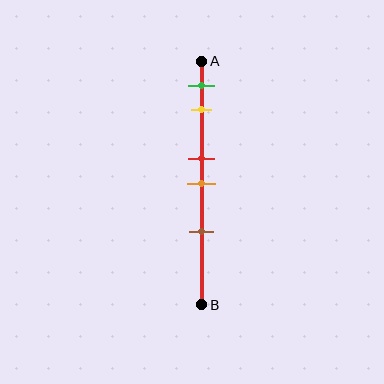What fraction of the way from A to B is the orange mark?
The orange mark is approximately 50% (0.5) of the way from A to B.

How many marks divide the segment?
There are 5 marks dividing the segment.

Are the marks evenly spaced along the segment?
No, the marks are not evenly spaced.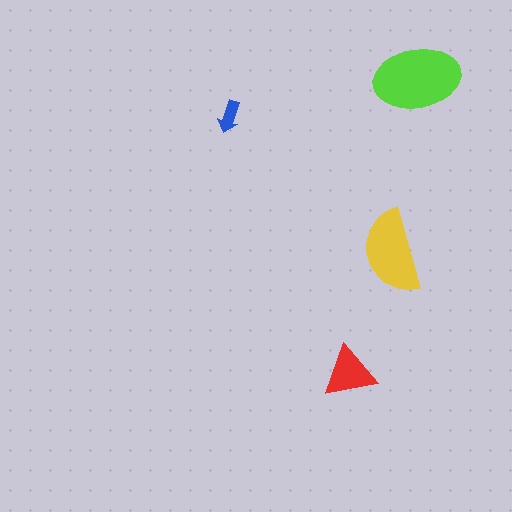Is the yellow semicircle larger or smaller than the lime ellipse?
Smaller.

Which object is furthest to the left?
The blue arrow is leftmost.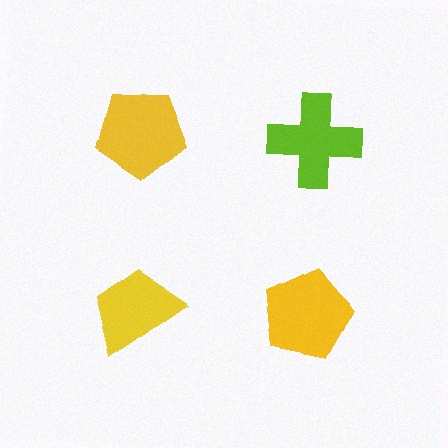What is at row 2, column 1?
A yellow trapezoid.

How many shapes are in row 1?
2 shapes.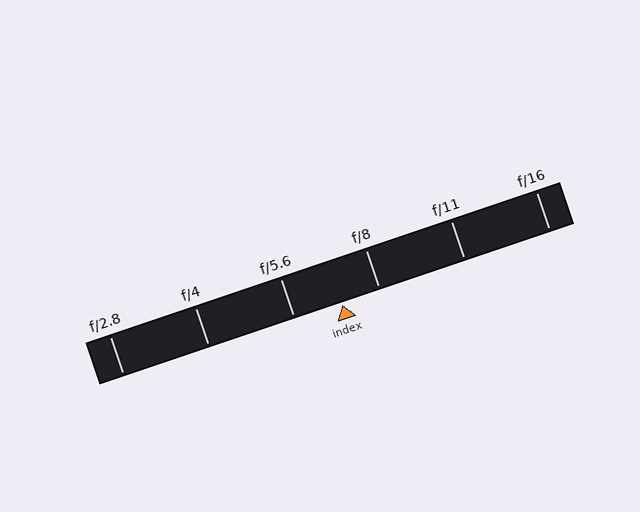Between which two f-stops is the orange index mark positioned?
The index mark is between f/5.6 and f/8.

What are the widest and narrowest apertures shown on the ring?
The widest aperture shown is f/2.8 and the narrowest is f/16.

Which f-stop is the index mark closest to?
The index mark is closest to f/8.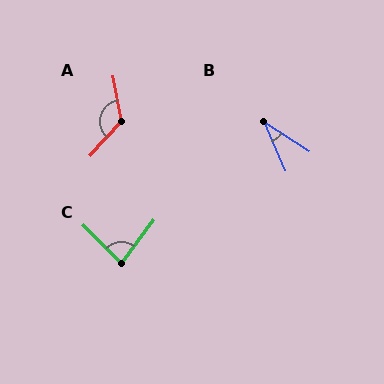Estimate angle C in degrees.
Approximately 81 degrees.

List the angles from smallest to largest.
B (34°), C (81°), A (128°).